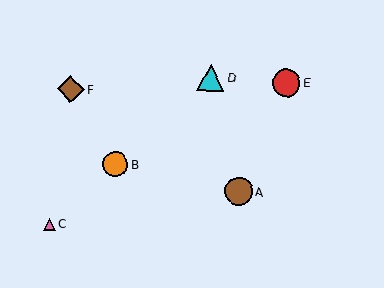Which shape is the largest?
The brown circle (labeled A) is the largest.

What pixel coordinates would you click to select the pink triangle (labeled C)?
Click at (49, 224) to select the pink triangle C.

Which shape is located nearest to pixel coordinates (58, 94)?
The brown diamond (labeled F) at (71, 89) is nearest to that location.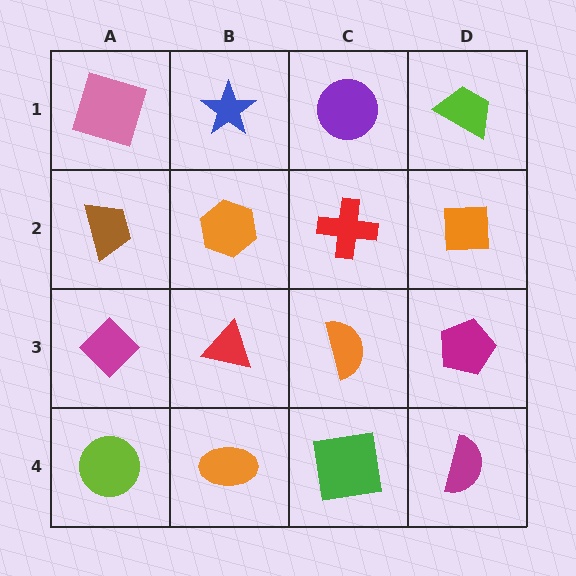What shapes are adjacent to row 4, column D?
A magenta pentagon (row 3, column D), a green square (row 4, column C).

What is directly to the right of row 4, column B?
A green square.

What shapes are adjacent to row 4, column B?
A red triangle (row 3, column B), a lime circle (row 4, column A), a green square (row 4, column C).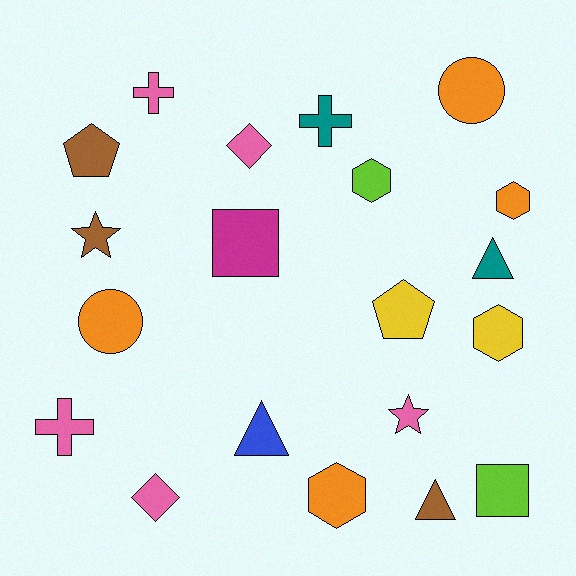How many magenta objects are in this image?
There is 1 magenta object.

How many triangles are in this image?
There are 3 triangles.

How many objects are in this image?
There are 20 objects.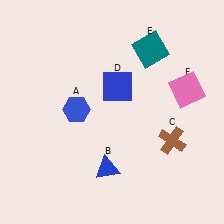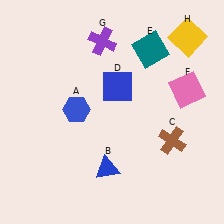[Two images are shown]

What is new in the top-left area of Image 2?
A purple cross (G) was added in the top-left area of Image 2.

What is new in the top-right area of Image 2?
A yellow square (H) was added in the top-right area of Image 2.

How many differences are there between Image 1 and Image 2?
There are 2 differences between the two images.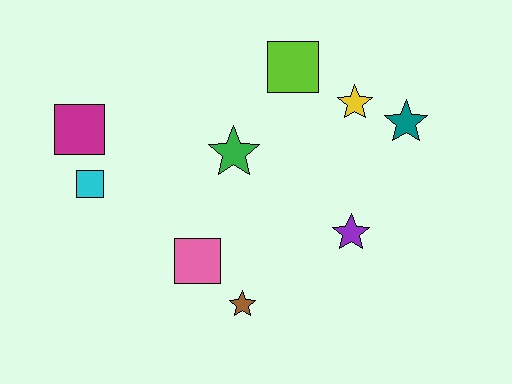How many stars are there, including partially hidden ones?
There are 5 stars.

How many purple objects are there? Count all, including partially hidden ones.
There is 1 purple object.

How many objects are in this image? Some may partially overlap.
There are 9 objects.